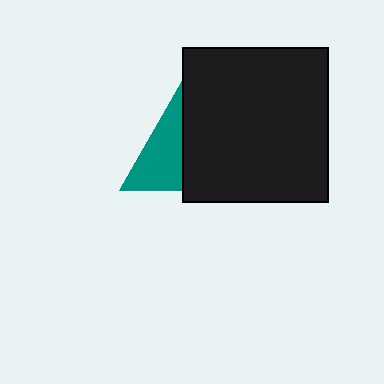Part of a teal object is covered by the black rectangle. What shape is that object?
It is a triangle.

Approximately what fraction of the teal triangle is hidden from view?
Roughly 57% of the teal triangle is hidden behind the black rectangle.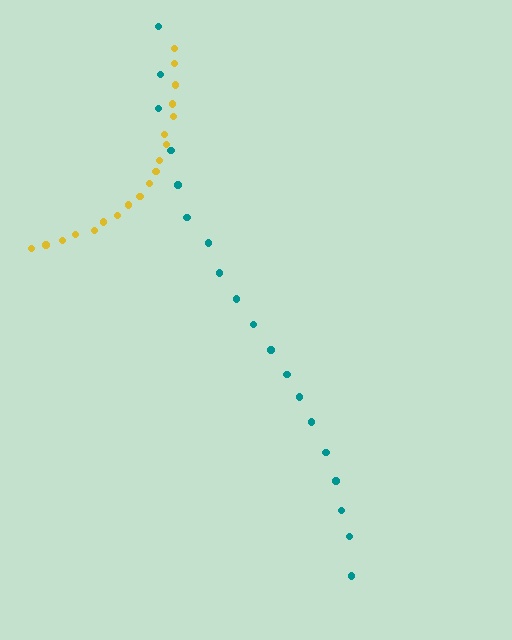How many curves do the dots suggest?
There are 2 distinct paths.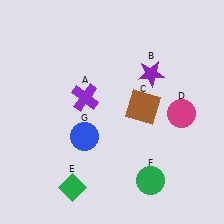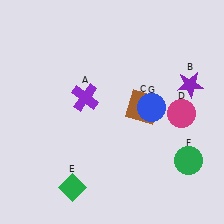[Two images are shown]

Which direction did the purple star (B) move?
The purple star (B) moved right.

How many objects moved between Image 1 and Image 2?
3 objects moved between the two images.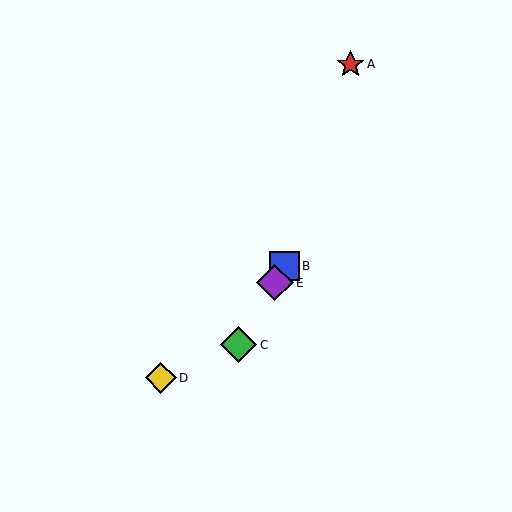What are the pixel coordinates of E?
Object E is at (275, 283).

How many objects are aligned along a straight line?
3 objects (B, C, E) are aligned along a straight line.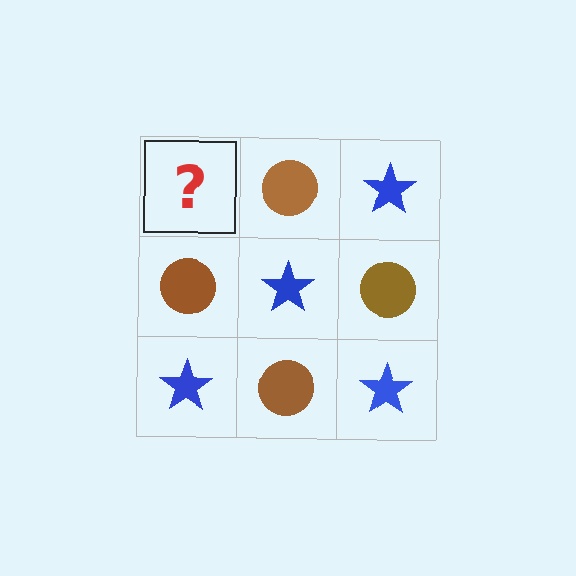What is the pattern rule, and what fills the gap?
The rule is that it alternates blue star and brown circle in a checkerboard pattern. The gap should be filled with a blue star.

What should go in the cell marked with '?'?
The missing cell should contain a blue star.